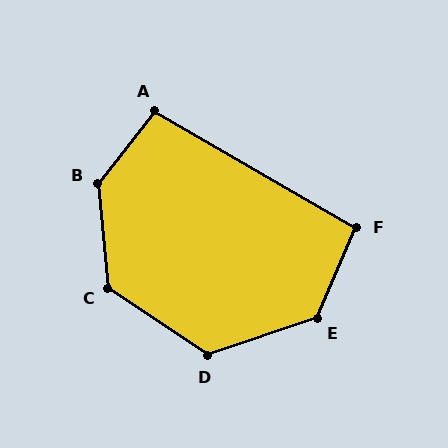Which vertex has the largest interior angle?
B, at approximately 136 degrees.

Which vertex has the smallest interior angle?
F, at approximately 96 degrees.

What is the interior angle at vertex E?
Approximately 132 degrees (obtuse).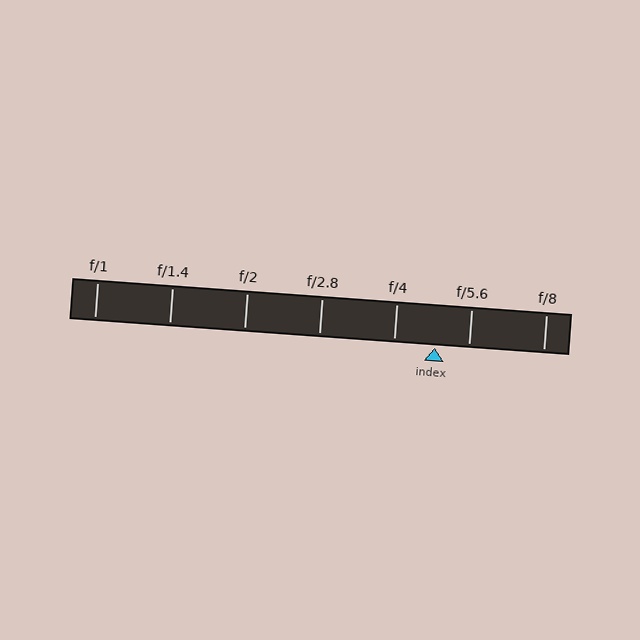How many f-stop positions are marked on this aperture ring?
There are 7 f-stop positions marked.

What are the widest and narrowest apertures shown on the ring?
The widest aperture shown is f/1 and the narrowest is f/8.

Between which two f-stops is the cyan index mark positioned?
The index mark is between f/4 and f/5.6.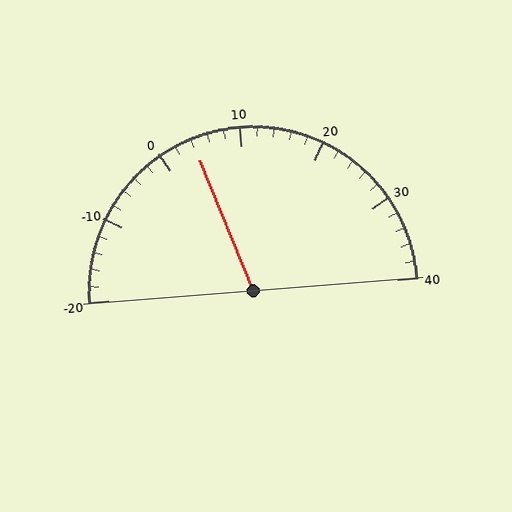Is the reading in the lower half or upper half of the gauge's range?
The reading is in the lower half of the range (-20 to 40).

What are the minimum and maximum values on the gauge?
The gauge ranges from -20 to 40.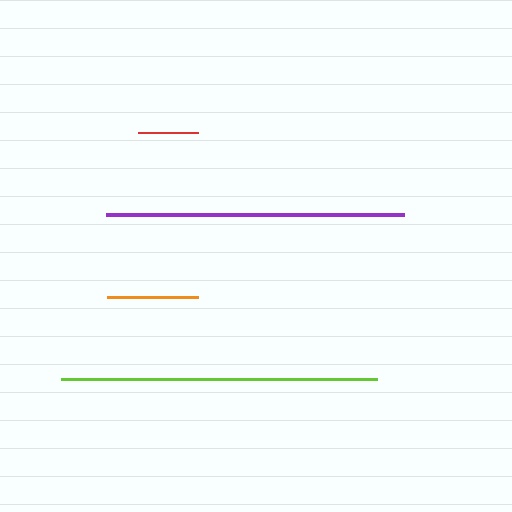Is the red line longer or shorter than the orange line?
The orange line is longer than the red line.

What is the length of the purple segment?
The purple segment is approximately 297 pixels long.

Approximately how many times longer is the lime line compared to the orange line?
The lime line is approximately 3.5 times the length of the orange line.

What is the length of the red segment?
The red segment is approximately 60 pixels long.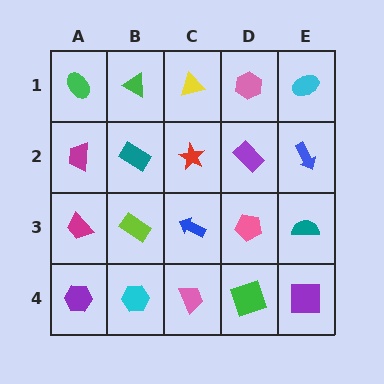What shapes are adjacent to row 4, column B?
A lime rectangle (row 3, column B), a purple hexagon (row 4, column A), a pink trapezoid (row 4, column C).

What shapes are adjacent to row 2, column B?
A green triangle (row 1, column B), a lime rectangle (row 3, column B), a magenta trapezoid (row 2, column A), a red star (row 2, column C).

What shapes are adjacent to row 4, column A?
A magenta trapezoid (row 3, column A), a cyan hexagon (row 4, column B).